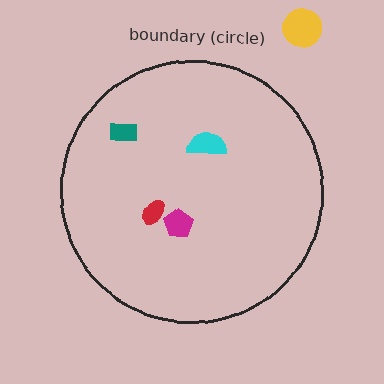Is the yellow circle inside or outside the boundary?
Outside.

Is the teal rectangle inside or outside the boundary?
Inside.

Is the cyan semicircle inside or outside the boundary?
Inside.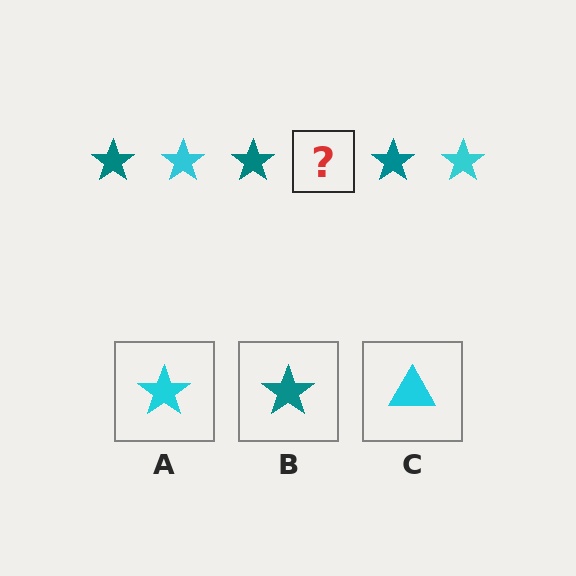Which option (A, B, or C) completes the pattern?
A.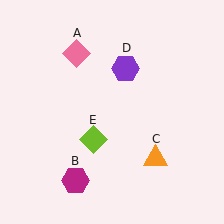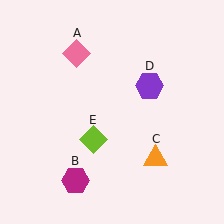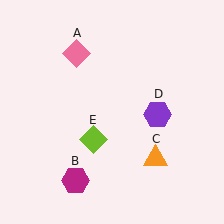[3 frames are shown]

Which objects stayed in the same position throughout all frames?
Pink diamond (object A) and magenta hexagon (object B) and orange triangle (object C) and lime diamond (object E) remained stationary.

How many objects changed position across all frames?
1 object changed position: purple hexagon (object D).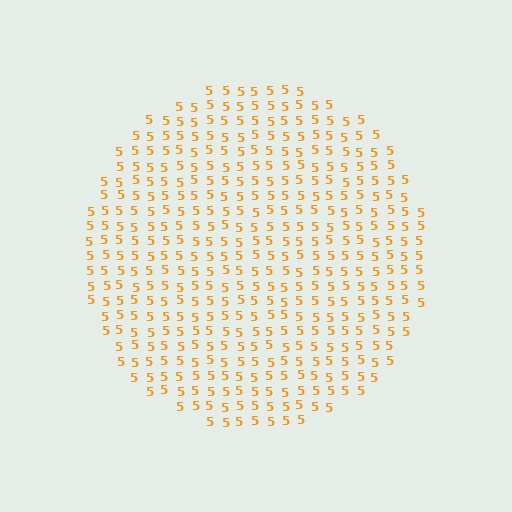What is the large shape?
The large shape is a circle.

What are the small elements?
The small elements are digit 5's.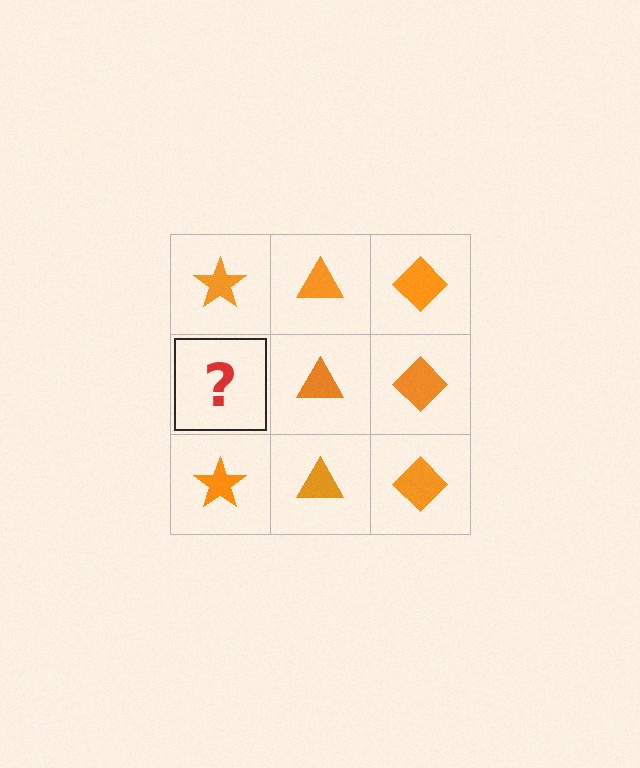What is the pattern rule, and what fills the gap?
The rule is that each column has a consistent shape. The gap should be filled with an orange star.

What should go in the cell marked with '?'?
The missing cell should contain an orange star.